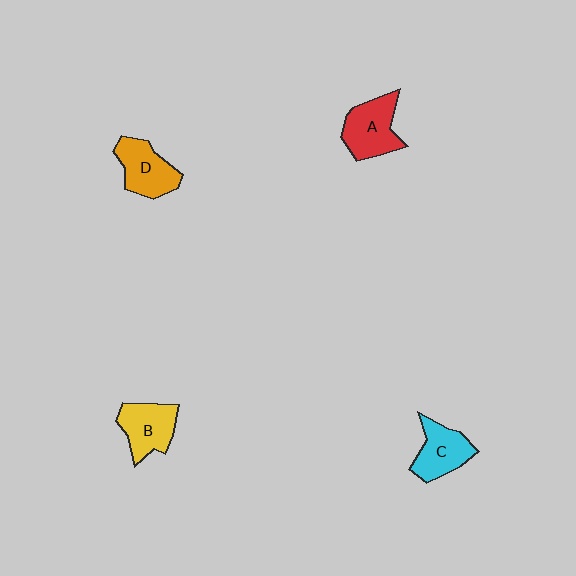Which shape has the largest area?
Shape A (red).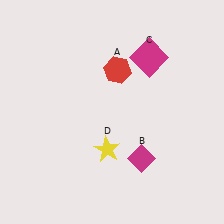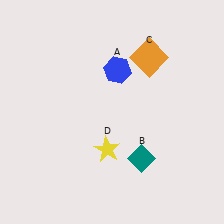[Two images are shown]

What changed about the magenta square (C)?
In Image 1, C is magenta. In Image 2, it changed to orange.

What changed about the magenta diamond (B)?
In Image 1, B is magenta. In Image 2, it changed to teal.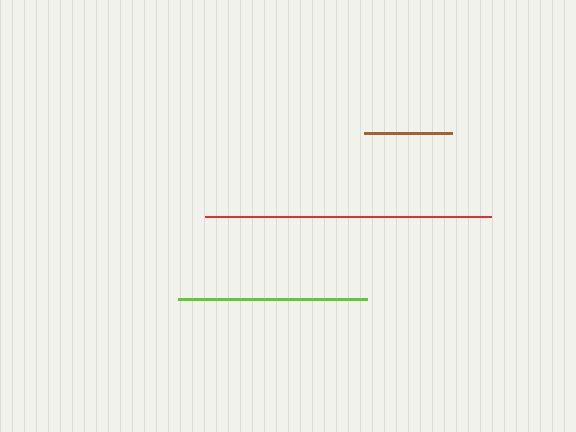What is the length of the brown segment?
The brown segment is approximately 88 pixels long.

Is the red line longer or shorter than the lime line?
The red line is longer than the lime line.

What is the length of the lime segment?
The lime segment is approximately 189 pixels long.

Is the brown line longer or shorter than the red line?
The red line is longer than the brown line.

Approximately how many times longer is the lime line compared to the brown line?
The lime line is approximately 2.2 times the length of the brown line.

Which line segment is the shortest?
The brown line is the shortest at approximately 88 pixels.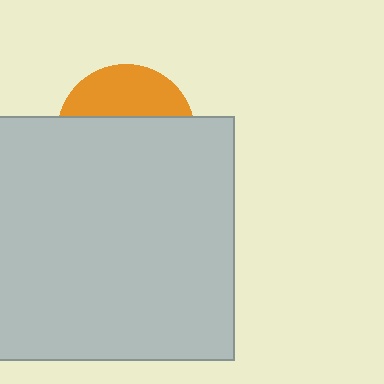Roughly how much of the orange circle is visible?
A small part of it is visible (roughly 34%).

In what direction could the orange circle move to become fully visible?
The orange circle could move up. That would shift it out from behind the light gray square entirely.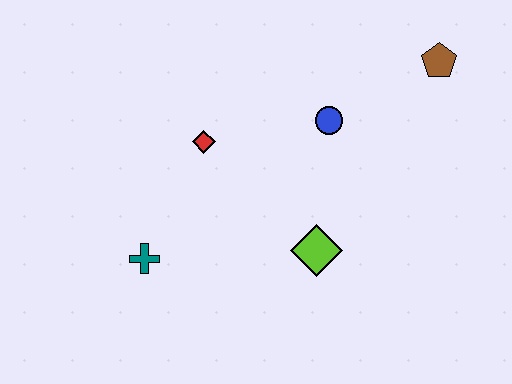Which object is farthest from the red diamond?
The brown pentagon is farthest from the red diamond.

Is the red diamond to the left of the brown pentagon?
Yes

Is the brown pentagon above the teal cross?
Yes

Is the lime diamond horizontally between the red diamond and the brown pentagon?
Yes